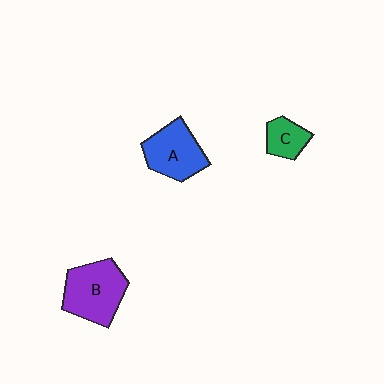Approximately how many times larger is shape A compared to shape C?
Approximately 1.9 times.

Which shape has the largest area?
Shape B (purple).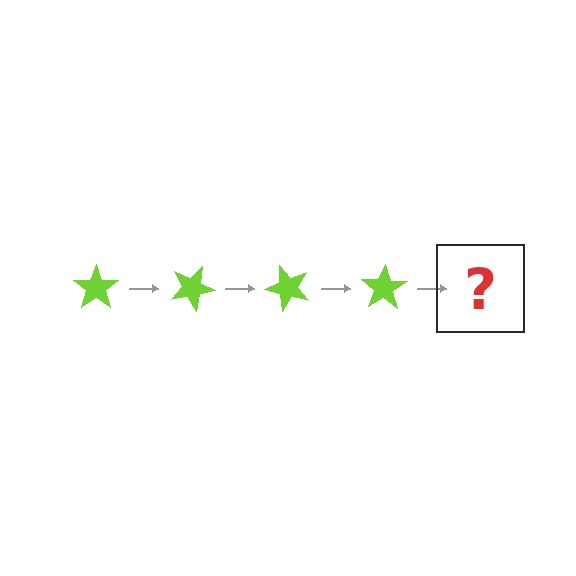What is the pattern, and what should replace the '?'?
The pattern is that the star rotates 25 degrees each step. The '?' should be a lime star rotated 100 degrees.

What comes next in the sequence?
The next element should be a lime star rotated 100 degrees.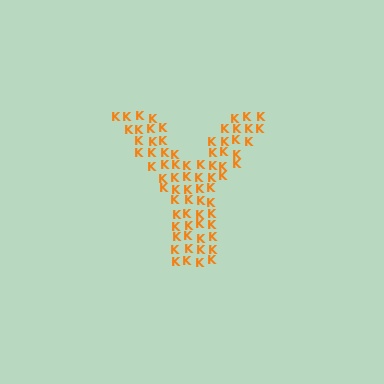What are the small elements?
The small elements are letter K's.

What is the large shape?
The large shape is the letter Y.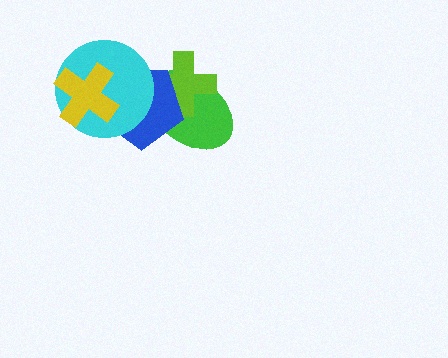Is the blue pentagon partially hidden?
Yes, it is partially covered by another shape.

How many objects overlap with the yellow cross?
2 objects overlap with the yellow cross.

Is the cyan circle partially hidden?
Yes, it is partially covered by another shape.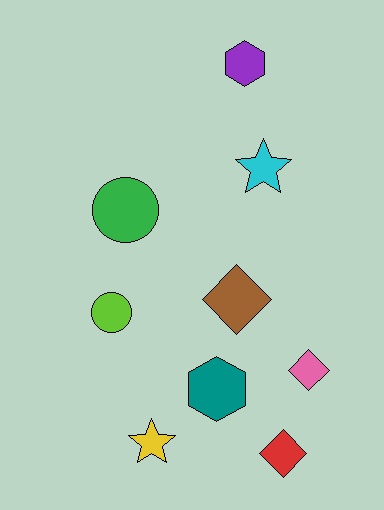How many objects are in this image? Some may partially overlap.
There are 9 objects.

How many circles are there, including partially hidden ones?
There are 2 circles.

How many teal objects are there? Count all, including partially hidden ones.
There is 1 teal object.